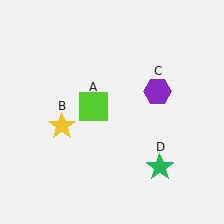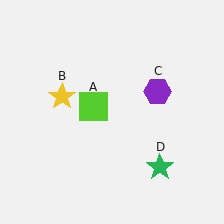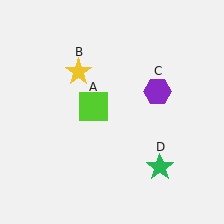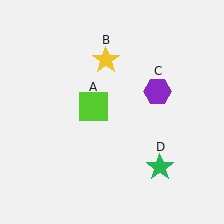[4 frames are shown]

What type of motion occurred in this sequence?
The yellow star (object B) rotated clockwise around the center of the scene.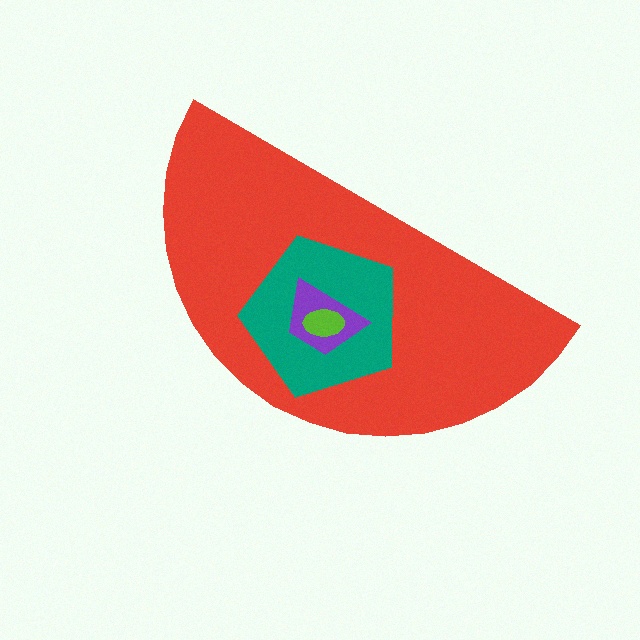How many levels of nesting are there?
4.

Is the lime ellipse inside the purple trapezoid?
Yes.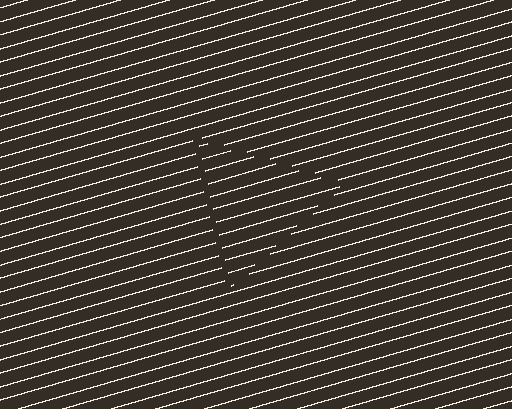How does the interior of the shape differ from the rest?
The interior of the shape contains the same grating, shifted by half a period — the contour is defined by the phase discontinuity where line-ends from the inner and outer gratings abut.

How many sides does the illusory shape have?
3 sides — the line-ends trace a triangle.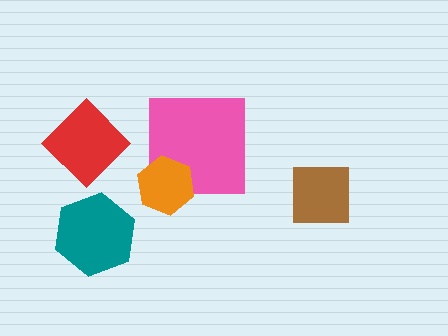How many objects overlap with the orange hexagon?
1 object overlaps with the orange hexagon.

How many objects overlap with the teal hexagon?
0 objects overlap with the teal hexagon.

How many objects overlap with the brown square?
0 objects overlap with the brown square.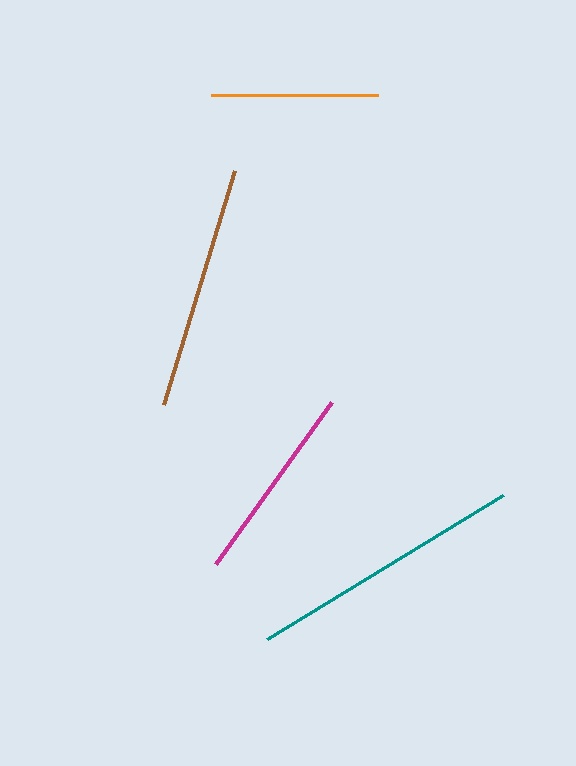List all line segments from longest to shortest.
From longest to shortest: teal, brown, magenta, orange.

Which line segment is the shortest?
The orange line is the shortest at approximately 167 pixels.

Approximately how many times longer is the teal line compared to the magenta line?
The teal line is approximately 1.4 times the length of the magenta line.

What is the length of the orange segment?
The orange segment is approximately 167 pixels long.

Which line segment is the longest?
The teal line is the longest at approximately 277 pixels.